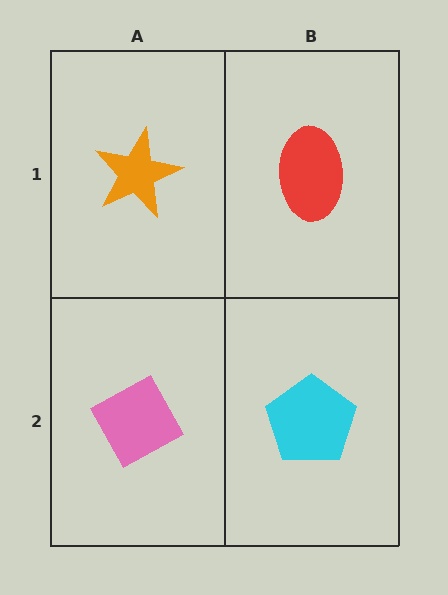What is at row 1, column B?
A red ellipse.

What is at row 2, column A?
A pink diamond.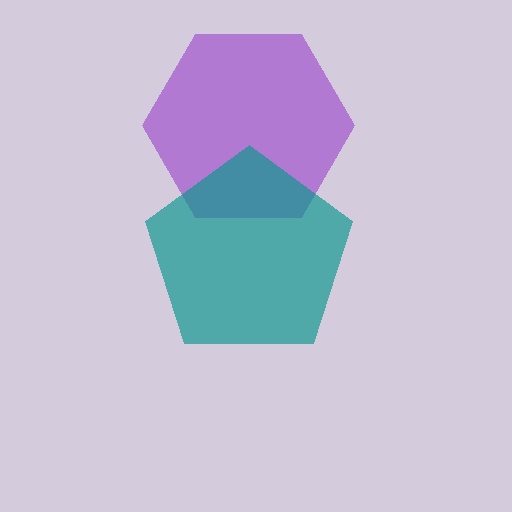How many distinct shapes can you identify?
There are 2 distinct shapes: a purple hexagon, a teal pentagon.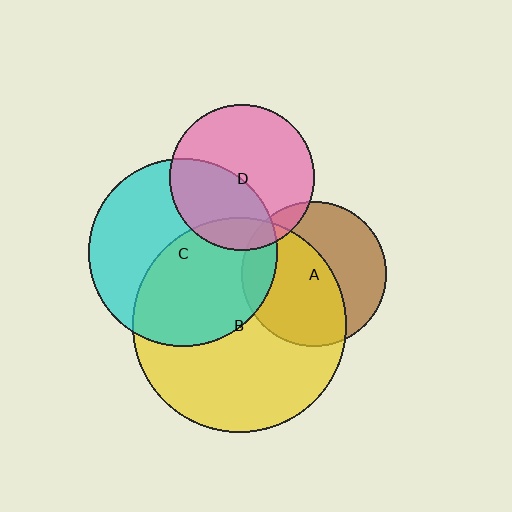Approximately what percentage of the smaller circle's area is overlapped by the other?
Approximately 15%.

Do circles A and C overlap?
Yes.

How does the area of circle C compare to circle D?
Approximately 1.7 times.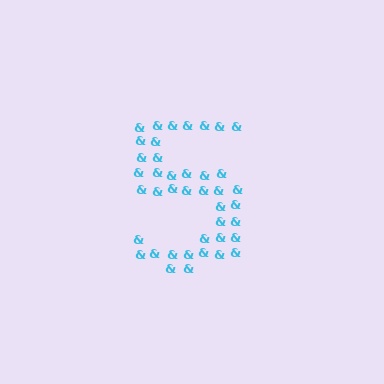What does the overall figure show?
The overall figure shows the digit 5.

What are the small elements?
The small elements are ampersands.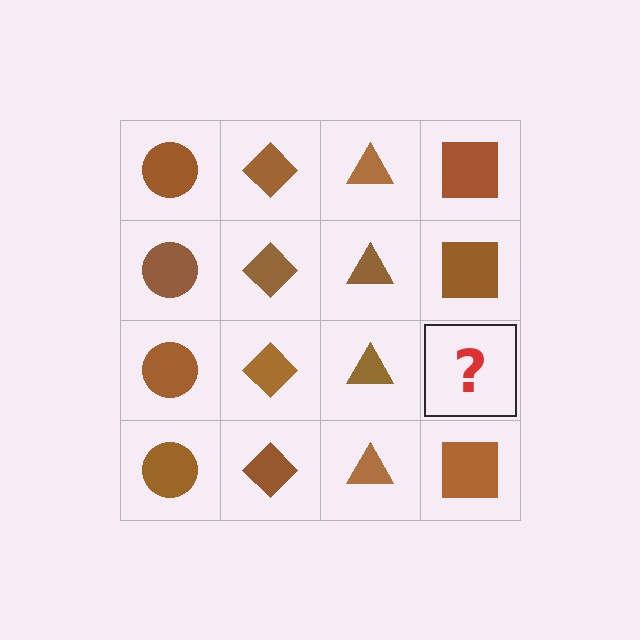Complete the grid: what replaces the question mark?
The question mark should be replaced with a brown square.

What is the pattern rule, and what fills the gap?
The rule is that each column has a consistent shape. The gap should be filled with a brown square.